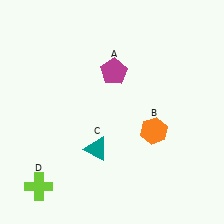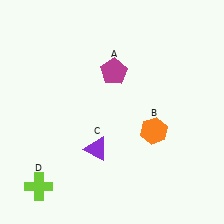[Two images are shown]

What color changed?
The triangle (C) changed from teal in Image 1 to purple in Image 2.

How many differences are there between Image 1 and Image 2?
There is 1 difference between the two images.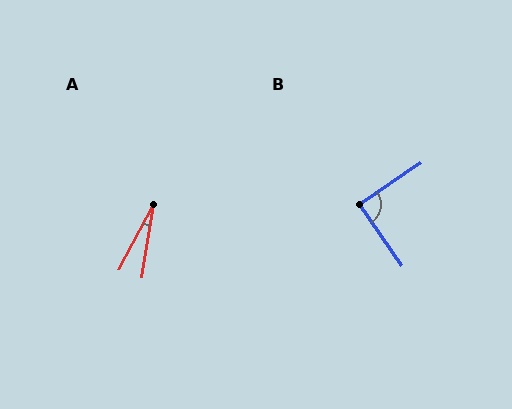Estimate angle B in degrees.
Approximately 89 degrees.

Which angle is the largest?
B, at approximately 89 degrees.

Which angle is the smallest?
A, at approximately 19 degrees.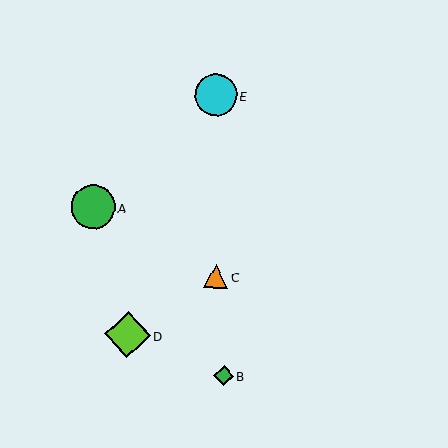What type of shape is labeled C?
Shape C is an orange triangle.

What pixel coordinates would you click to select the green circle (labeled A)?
Click at (93, 207) to select the green circle A.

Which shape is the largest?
The lime diamond (labeled D) is the largest.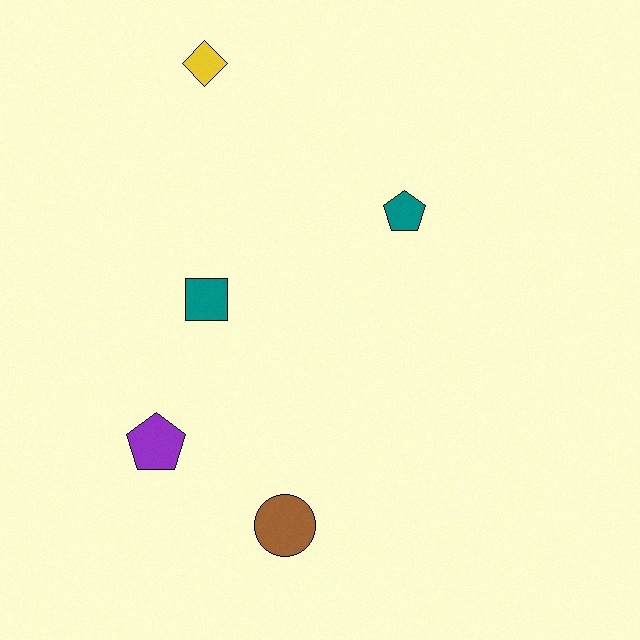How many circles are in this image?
There is 1 circle.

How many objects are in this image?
There are 5 objects.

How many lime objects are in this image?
There are no lime objects.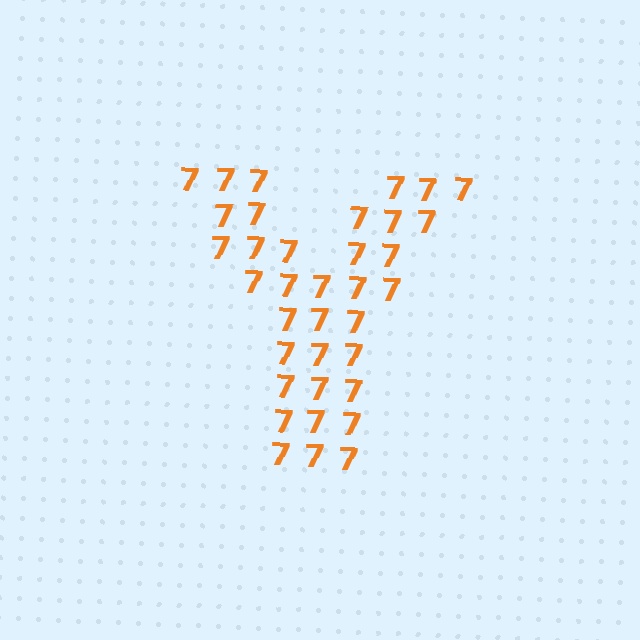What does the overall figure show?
The overall figure shows the letter Y.